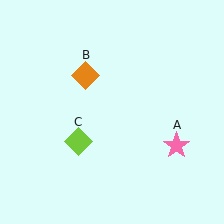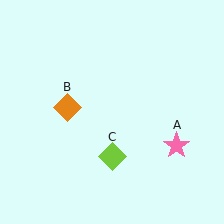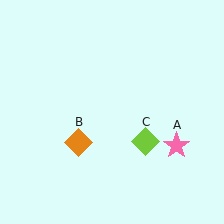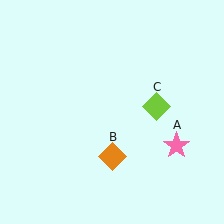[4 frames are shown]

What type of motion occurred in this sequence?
The orange diamond (object B), lime diamond (object C) rotated counterclockwise around the center of the scene.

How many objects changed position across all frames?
2 objects changed position: orange diamond (object B), lime diamond (object C).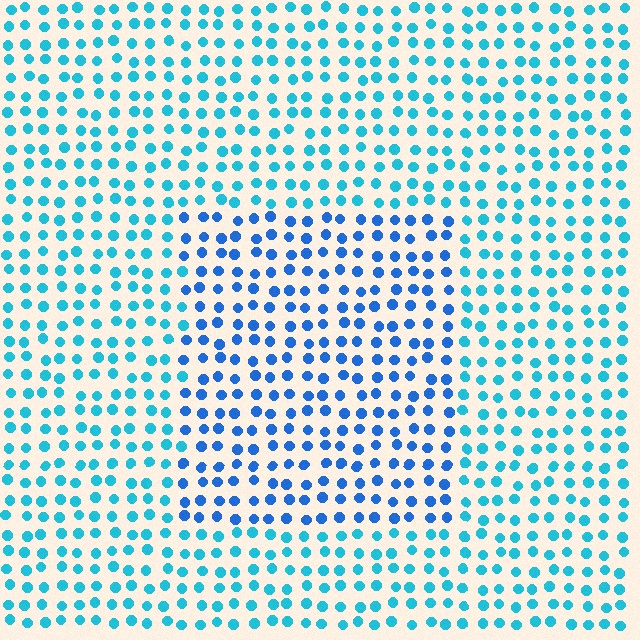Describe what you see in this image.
The image is filled with small cyan elements in a uniform arrangement. A rectangle-shaped region is visible where the elements are tinted to a slightly different hue, forming a subtle color boundary.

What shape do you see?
I see a rectangle.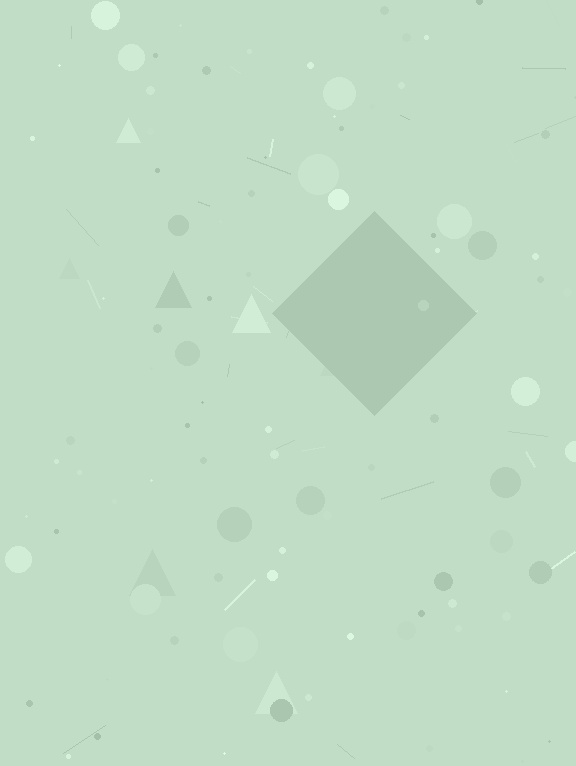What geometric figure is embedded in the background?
A diamond is embedded in the background.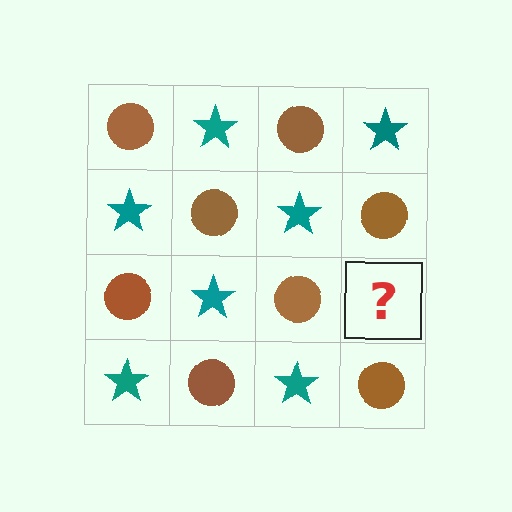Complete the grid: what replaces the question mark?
The question mark should be replaced with a teal star.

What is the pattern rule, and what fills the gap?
The rule is that it alternates brown circle and teal star in a checkerboard pattern. The gap should be filled with a teal star.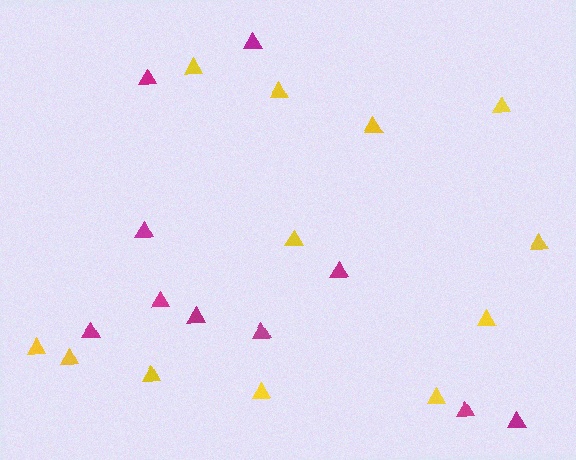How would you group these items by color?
There are 2 groups: one group of yellow triangles (12) and one group of magenta triangles (10).